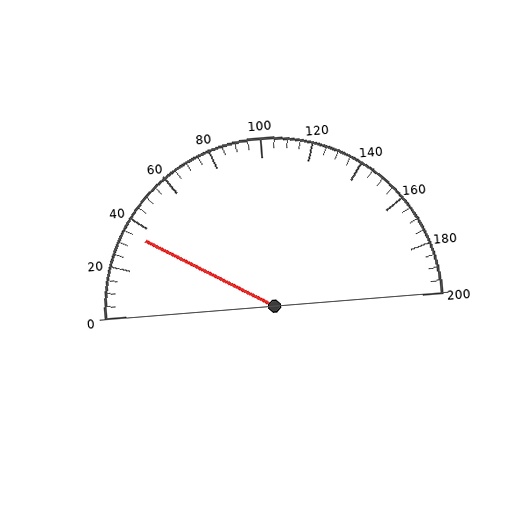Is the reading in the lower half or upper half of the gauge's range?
The reading is in the lower half of the range (0 to 200).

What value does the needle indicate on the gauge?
The needle indicates approximately 35.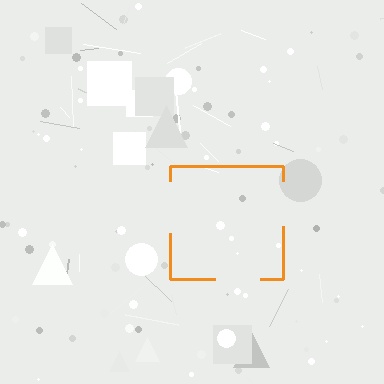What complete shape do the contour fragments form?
The contour fragments form a square.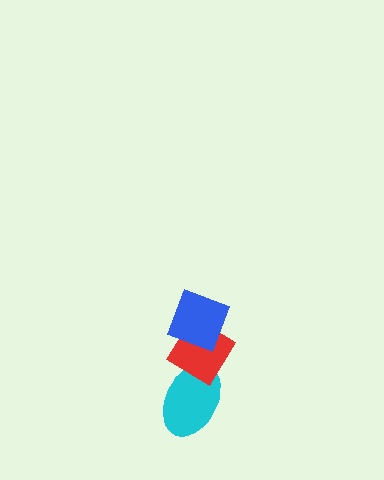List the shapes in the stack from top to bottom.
From top to bottom: the blue diamond, the red diamond, the cyan ellipse.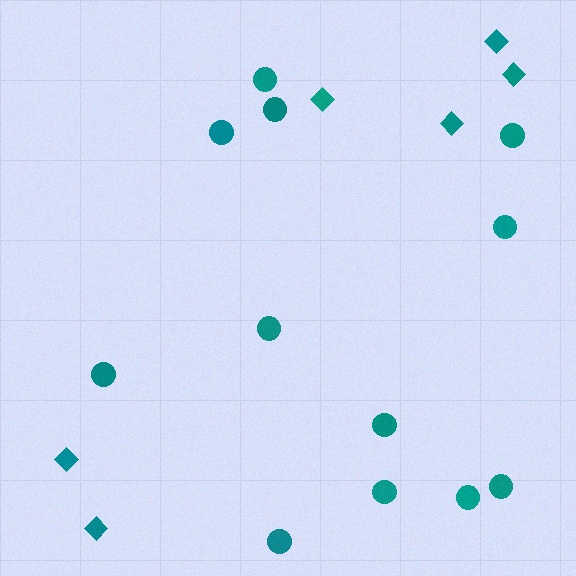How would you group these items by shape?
There are 2 groups: one group of diamonds (6) and one group of circles (12).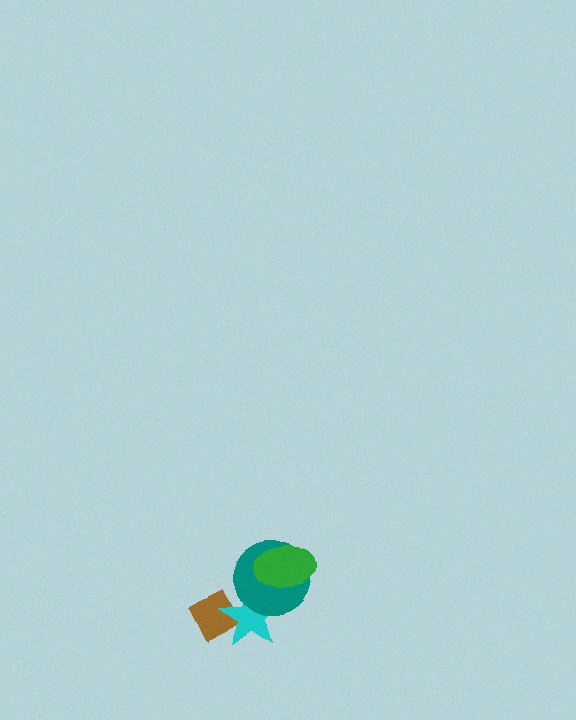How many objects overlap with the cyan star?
2 objects overlap with the cyan star.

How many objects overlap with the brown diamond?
1 object overlaps with the brown diamond.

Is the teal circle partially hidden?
Yes, it is partially covered by another shape.